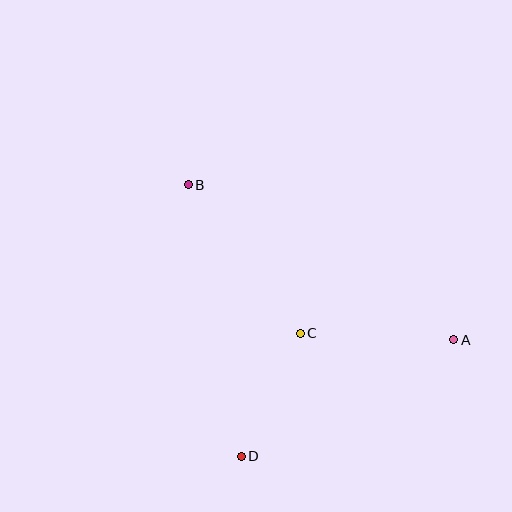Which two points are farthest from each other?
Points A and B are farthest from each other.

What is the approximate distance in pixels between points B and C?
The distance between B and C is approximately 186 pixels.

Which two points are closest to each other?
Points C and D are closest to each other.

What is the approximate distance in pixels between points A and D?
The distance between A and D is approximately 243 pixels.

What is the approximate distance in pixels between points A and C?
The distance between A and C is approximately 154 pixels.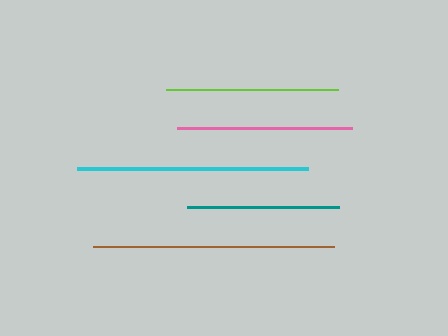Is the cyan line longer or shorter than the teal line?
The cyan line is longer than the teal line.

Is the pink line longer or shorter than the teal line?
The pink line is longer than the teal line.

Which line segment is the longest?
The brown line is the longest at approximately 241 pixels.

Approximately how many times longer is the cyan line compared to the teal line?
The cyan line is approximately 1.5 times the length of the teal line.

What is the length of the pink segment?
The pink segment is approximately 175 pixels long.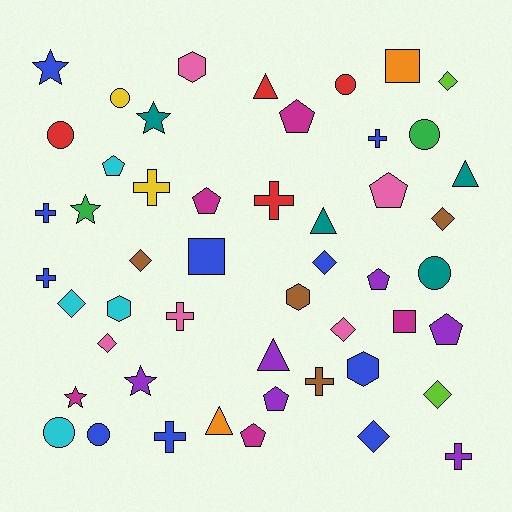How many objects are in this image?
There are 50 objects.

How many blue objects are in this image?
There are 10 blue objects.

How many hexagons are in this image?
There are 4 hexagons.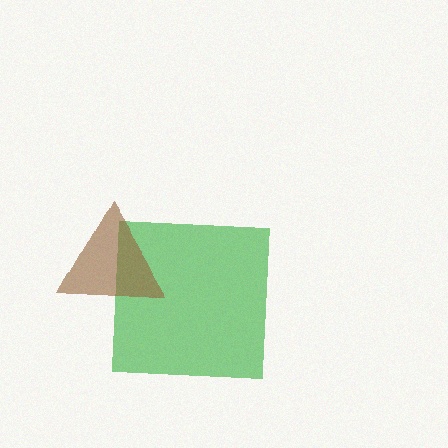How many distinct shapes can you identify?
There are 2 distinct shapes: a green square, a brown triangle.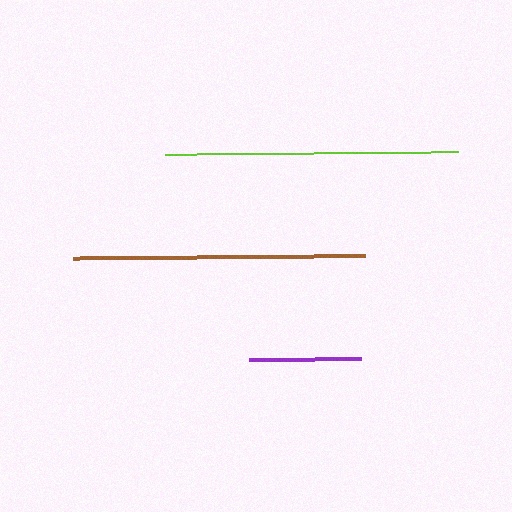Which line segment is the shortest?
The purple line is the shortest at approximately 112 pixels.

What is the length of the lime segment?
The lime segment is approximately 292 pixels long.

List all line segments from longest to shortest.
From longest to shortest: lime, brown, purple.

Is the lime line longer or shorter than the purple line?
The lime line is longer than the purple line.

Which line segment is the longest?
The lime line is the longest at approximately 292 pixels.